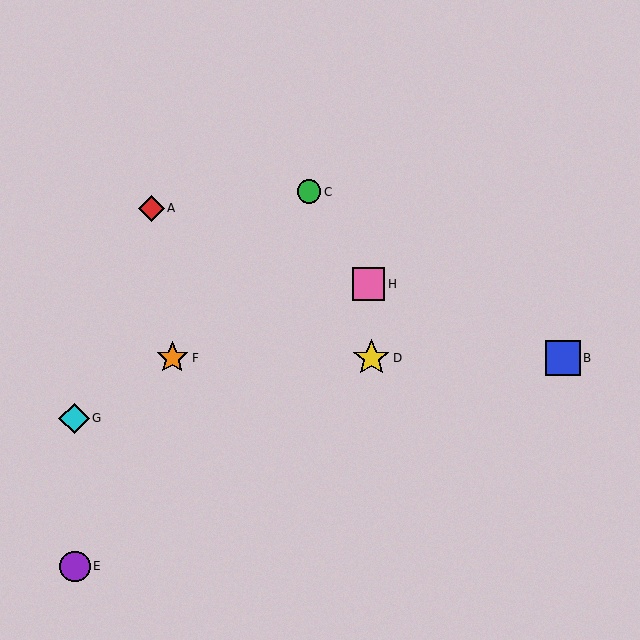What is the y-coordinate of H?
Object H is at y≈284.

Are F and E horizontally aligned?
No, F is at y≈358 and E is at y≈566.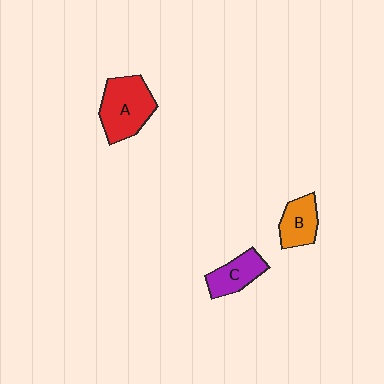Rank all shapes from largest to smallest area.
From largest to smallest: A (red), C (purple), B (orange).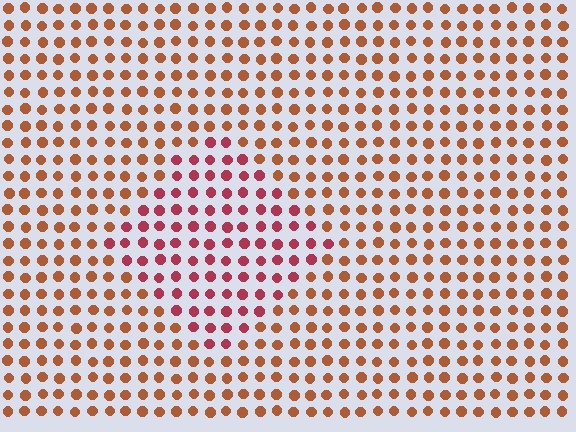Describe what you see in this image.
The image is filled with small brown elements in a uniform arrangement. A diamond-shaped region is visible where the elements are tinted to a slightly different hue, forming a subtle color boundary.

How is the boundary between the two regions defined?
The boundary is defined purely by a slight shift in hue (about 34 degrees). Spacing, size, and orientation are identical on both sides.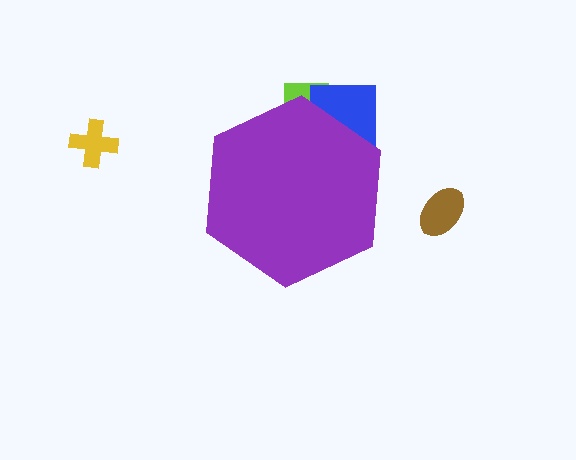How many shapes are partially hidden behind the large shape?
2 shapes are partially hidden.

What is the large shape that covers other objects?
A purple hexagon.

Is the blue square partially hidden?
Yes, the blue square is partially hidden behind the purple hexagon.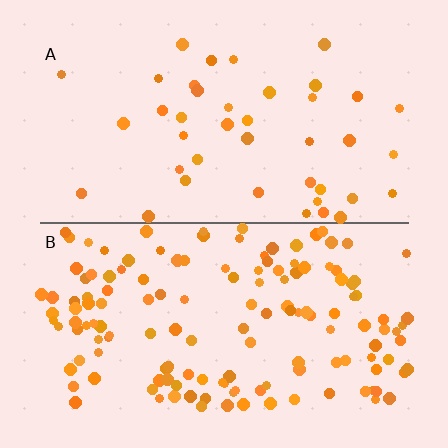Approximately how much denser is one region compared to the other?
Approximately 3.5× — region B over region A.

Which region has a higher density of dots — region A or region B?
B (the bottom).